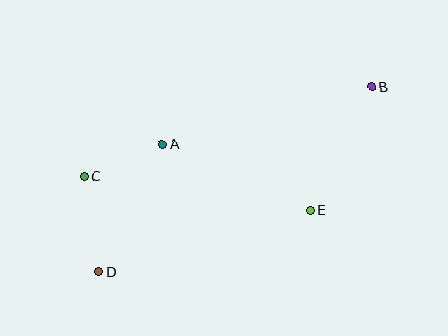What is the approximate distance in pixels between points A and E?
The distance between A and E is approximately 162 pixels.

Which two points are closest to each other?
Points A and C are closest to each other.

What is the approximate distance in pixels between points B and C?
The distance between B and C is approximately 301 pixels.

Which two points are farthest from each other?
Points B and D are farthest from each other.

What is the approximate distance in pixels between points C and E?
The distance between C and E is approximately 228 pixels.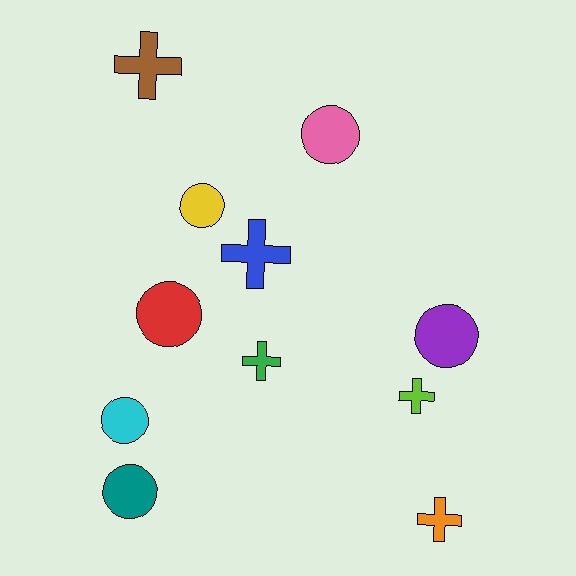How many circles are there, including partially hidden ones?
There are 6 circles.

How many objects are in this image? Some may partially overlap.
There are 11 objects.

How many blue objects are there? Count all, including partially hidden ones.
There is 1 blue object.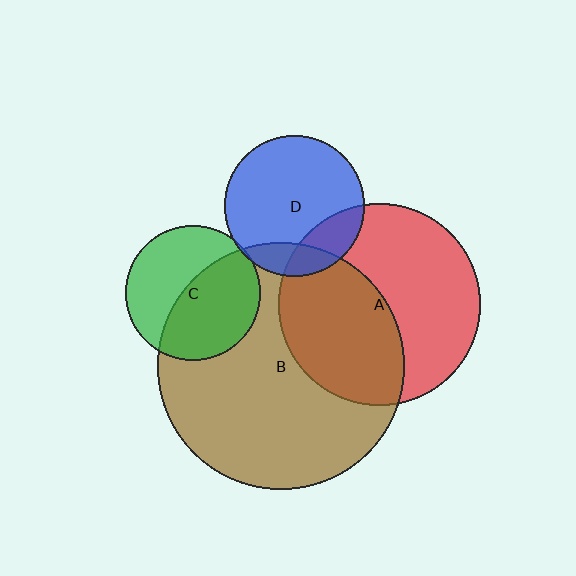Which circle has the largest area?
Circle B (brown).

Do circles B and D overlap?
Yes.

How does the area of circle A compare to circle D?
Approximately 2.1 times.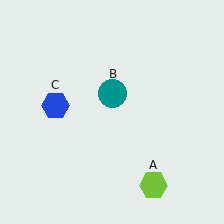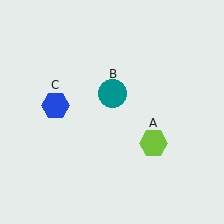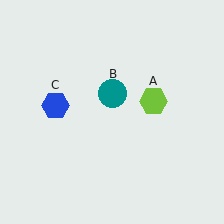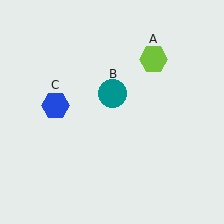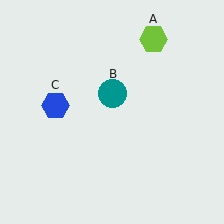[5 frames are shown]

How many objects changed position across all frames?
1 object changed position: lime hexagon (object A).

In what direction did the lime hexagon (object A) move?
The lime hexagon (object A) moved up.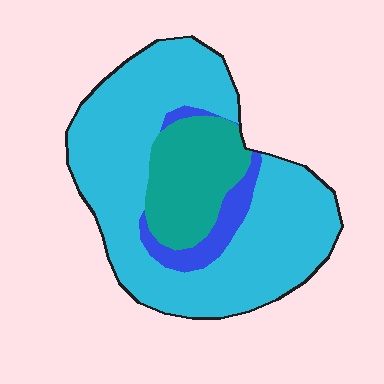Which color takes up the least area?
Blue, at roughly 10%.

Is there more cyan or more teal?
Cyan.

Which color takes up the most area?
Cyan, at roughly 70%.